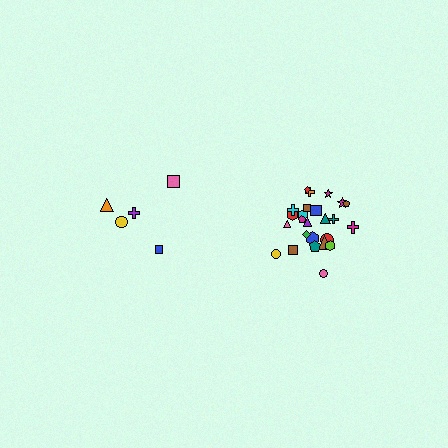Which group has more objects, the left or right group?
The right group.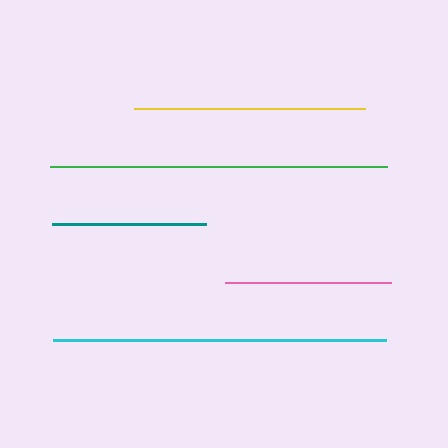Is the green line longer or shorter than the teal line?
The green line is longer than the teal line.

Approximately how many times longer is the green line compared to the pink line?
The green line is approximately 2.0 times the length of the pink line.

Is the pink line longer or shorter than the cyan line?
The cyan line is longer than the pink line.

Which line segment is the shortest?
The teal line is the shortest at approximately 154 pixels.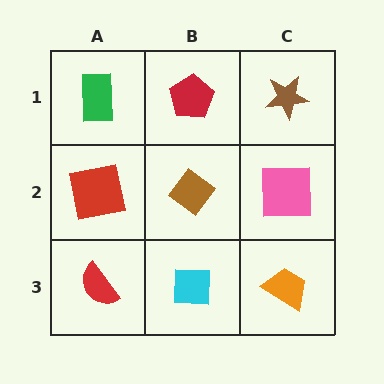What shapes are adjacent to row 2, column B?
A red pentagon (row 1, column B), a cyan square (row 3, column B), a red square (row 2, column A), a pink square (row 2, column C).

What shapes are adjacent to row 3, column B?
A brown diamond (row 2, column B), a red semicircle (row 3, column A), an orange trapezoid (row 3, column C).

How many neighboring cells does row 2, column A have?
3.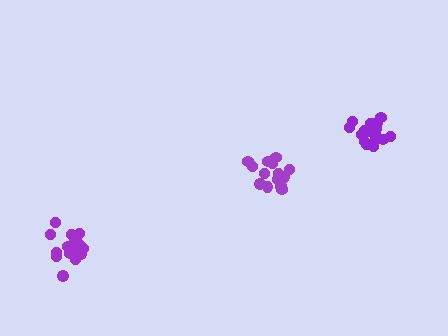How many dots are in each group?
Group 1: 18 dots, Group 2: 14 dots, Group 3: 17 dots (49 total).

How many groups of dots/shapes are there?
There are 3 groups.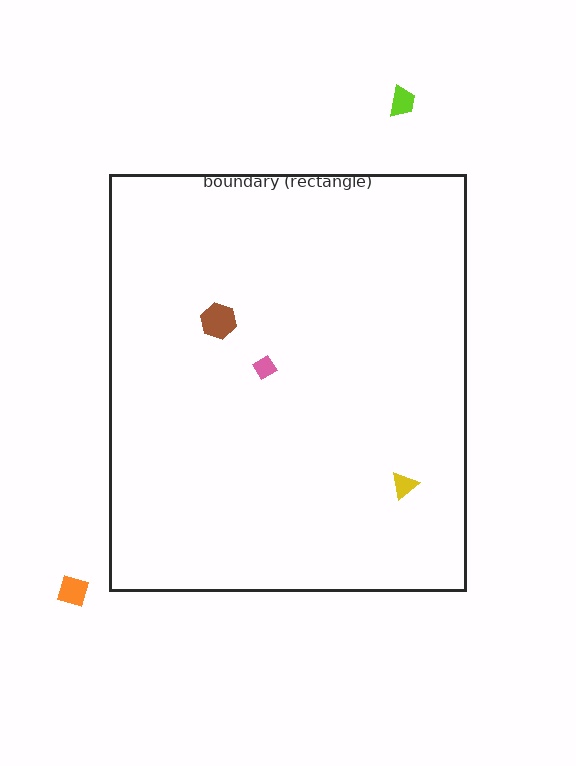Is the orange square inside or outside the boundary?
Outside.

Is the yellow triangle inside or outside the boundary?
Inside.